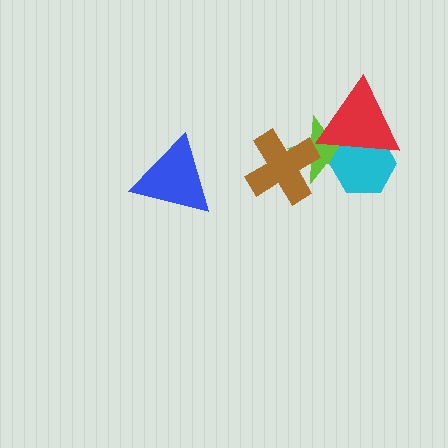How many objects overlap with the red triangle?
2 objects overlap with the red triangle.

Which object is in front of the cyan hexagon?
The red triangle is in front of the cyan hexagon.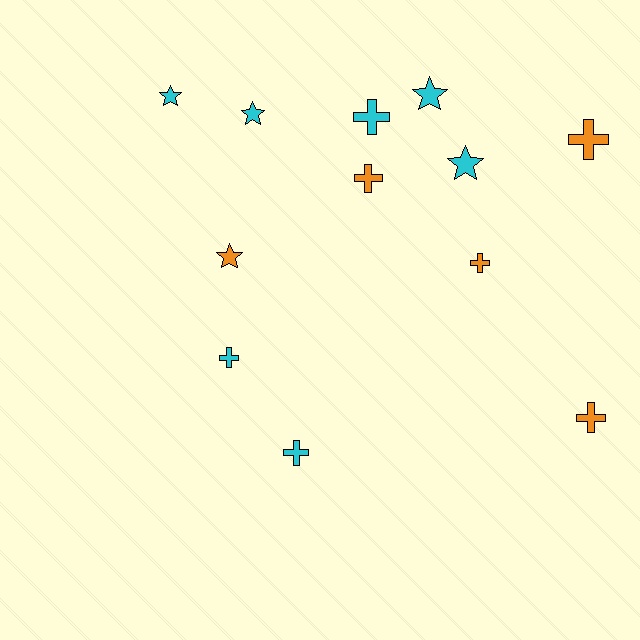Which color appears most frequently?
Cyan, with 7 objects.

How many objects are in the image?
There are 12 objects.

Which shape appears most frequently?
Cross, with 7 objects.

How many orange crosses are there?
There are 4 orange crosses.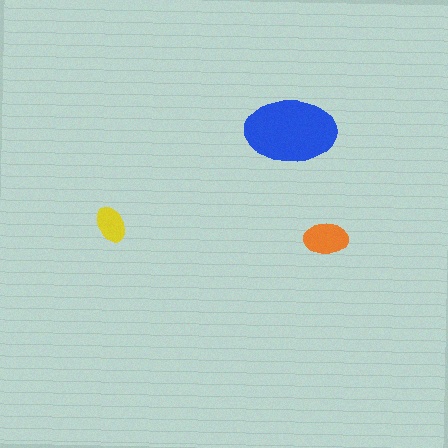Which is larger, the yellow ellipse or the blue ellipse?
The blue one.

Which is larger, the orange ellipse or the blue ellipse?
The blue one.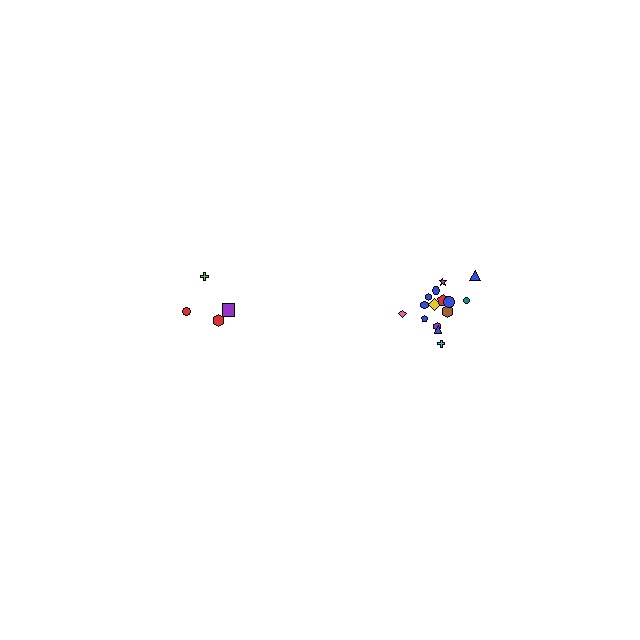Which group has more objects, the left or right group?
The right group.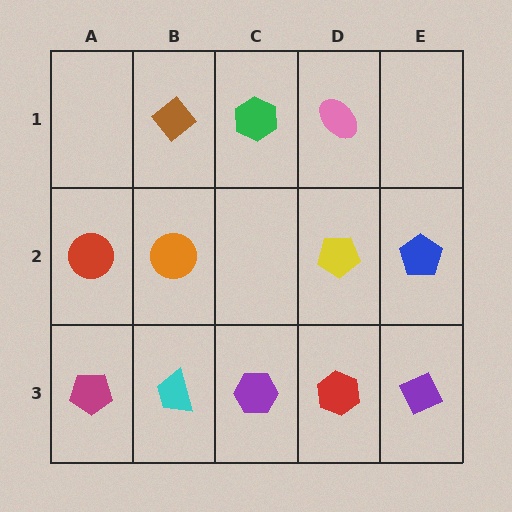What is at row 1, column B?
A brown diamond.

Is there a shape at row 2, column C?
No, that cell is empty.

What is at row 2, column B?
An orange circle.